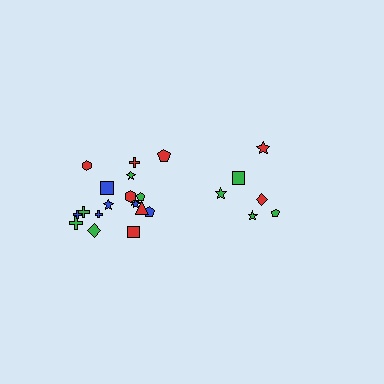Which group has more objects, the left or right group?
The left group.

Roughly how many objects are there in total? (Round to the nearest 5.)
Roughly 25 objects in total.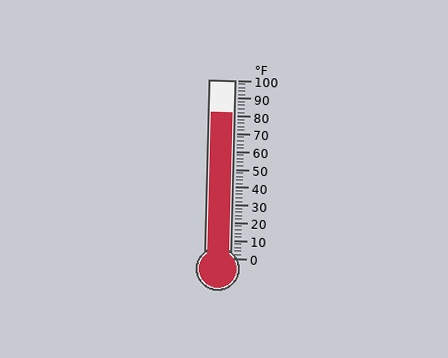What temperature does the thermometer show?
The thermometer shows approximately 82°F.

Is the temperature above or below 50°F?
The temperature is above 50°F.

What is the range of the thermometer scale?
The thermometer scale ranges from 0°F to 100°F.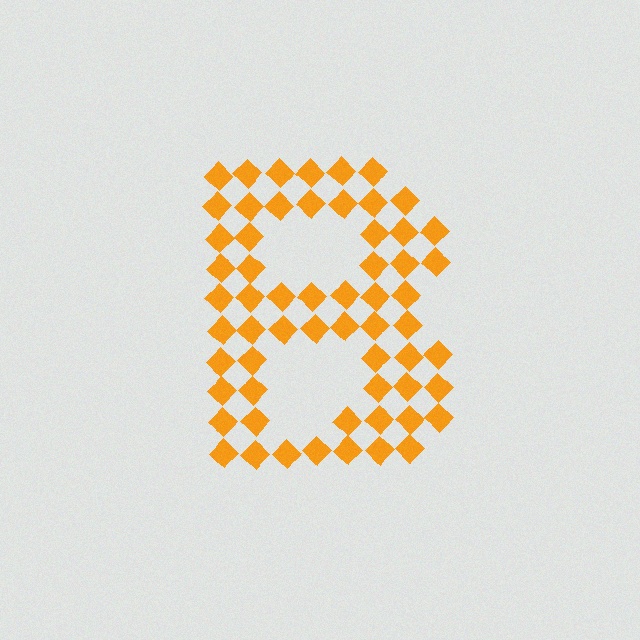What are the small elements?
The small elements are diamonds.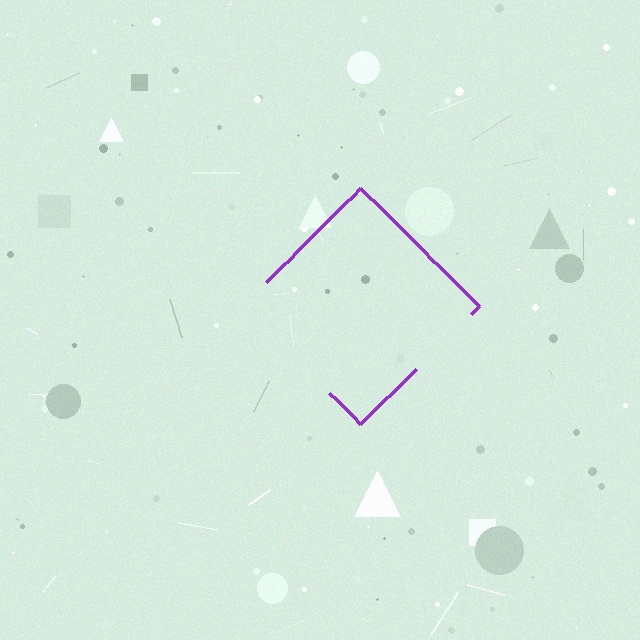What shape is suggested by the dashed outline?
The dashed outline suggests a diamond.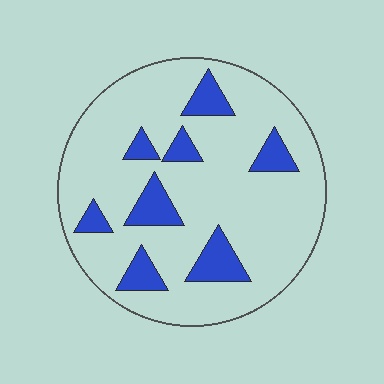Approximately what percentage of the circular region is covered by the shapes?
Approximately 15%.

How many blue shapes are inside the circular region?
8.